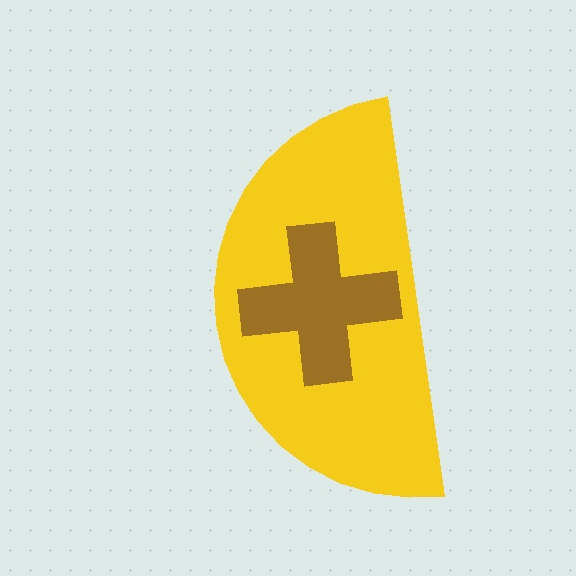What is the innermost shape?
The brown cross.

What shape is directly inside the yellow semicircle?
The brown cross.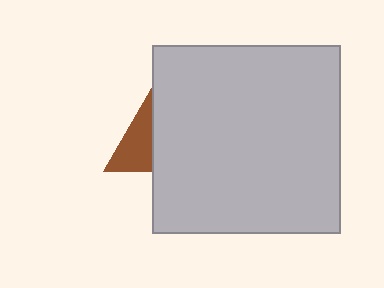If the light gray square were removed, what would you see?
You would see the complete brown triangle.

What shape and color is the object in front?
The object in front is a light gray square.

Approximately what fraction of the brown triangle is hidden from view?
Roughly 62% of the brown triangle is hidden behind the light gray square.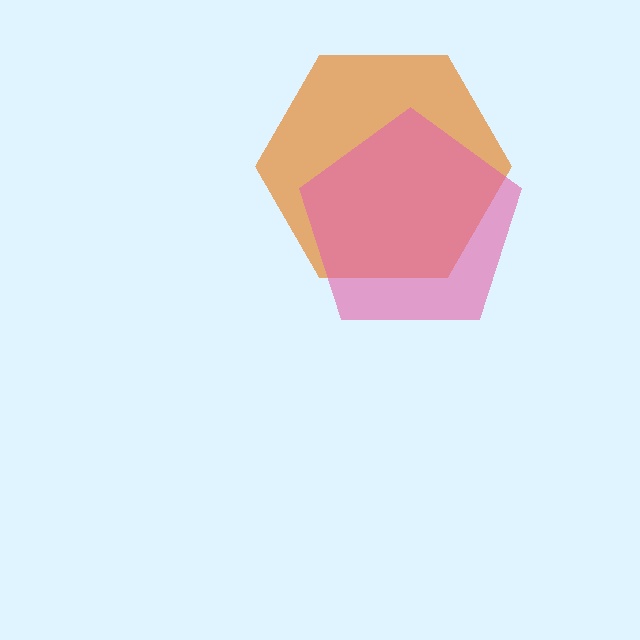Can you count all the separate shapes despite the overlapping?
Yes, there are 2 separate shapes.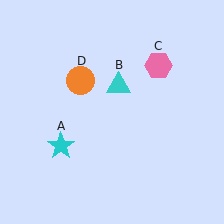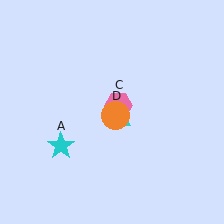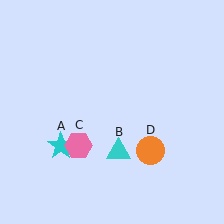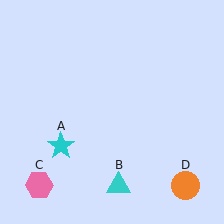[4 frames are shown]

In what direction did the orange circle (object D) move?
The orange circle (object D) moved down and to the right.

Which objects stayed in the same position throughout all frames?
Cyan star (object A) remained stationary.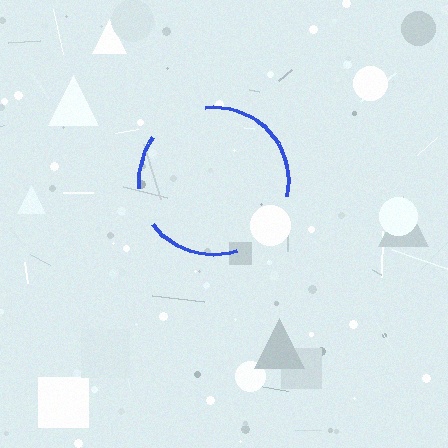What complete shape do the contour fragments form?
The contour fragments form a circle.